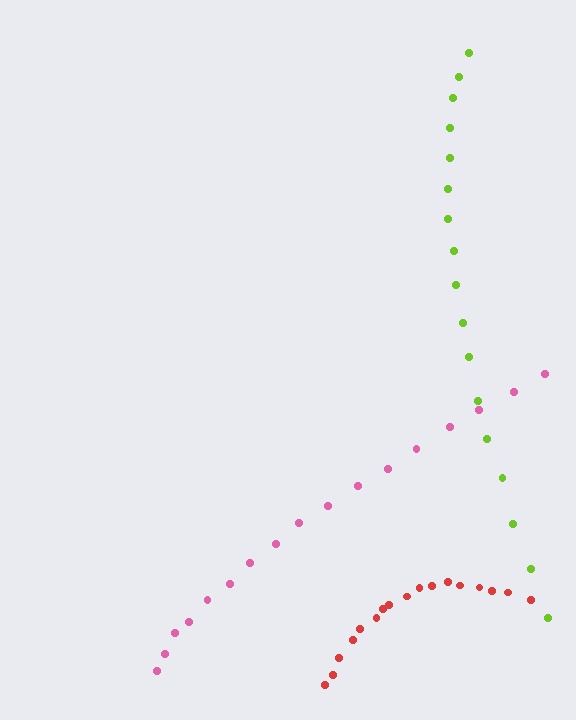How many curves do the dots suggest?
There are 3 distinct paths.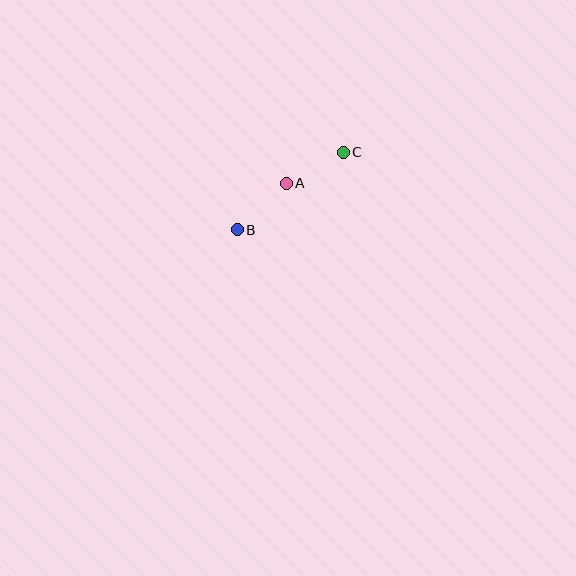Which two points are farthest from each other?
Points B and C are farthest from each other.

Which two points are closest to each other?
Points A and C are closest to each other.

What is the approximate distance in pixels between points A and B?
The distance between A and B is approximately 67 pixels.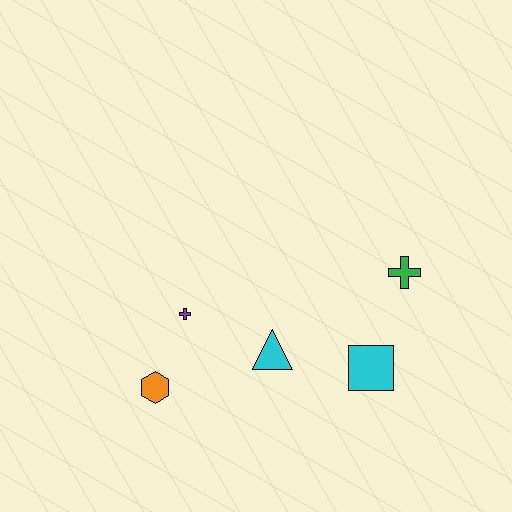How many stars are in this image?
There are no stars.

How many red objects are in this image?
There are no red objects.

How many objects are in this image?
There are 5 objects.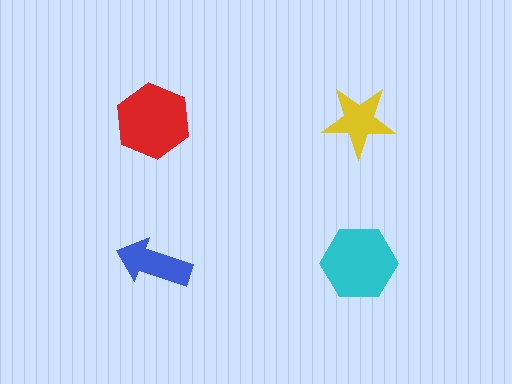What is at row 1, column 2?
A yellow star.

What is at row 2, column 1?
A blue arrow.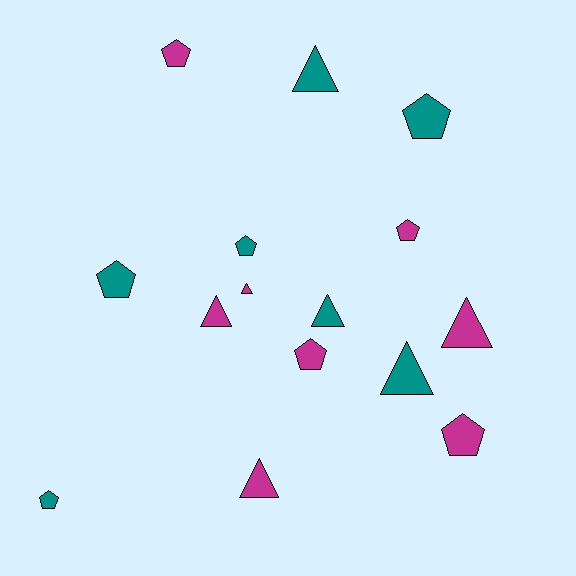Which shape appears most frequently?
Pentagon, with 8 objects.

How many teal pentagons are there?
There are 4 teal pentagons.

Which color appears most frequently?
Magenta, with 8 objects.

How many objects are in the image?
There are 15 objects.